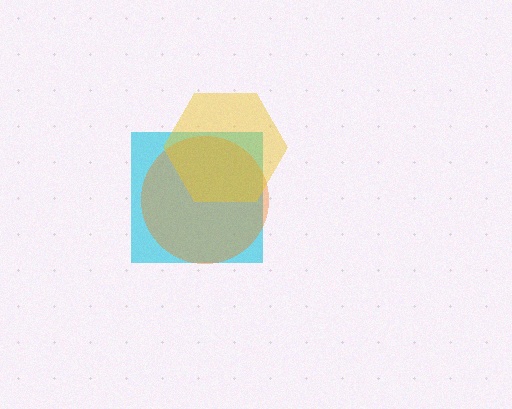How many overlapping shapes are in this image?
There are 3 overlapping shapes in the image.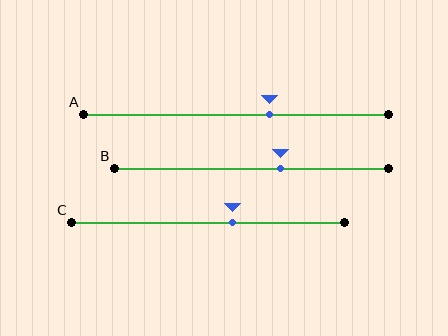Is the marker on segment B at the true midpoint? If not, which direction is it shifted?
No, the marker on segment B is shifted to the right by about 11% of the segment length.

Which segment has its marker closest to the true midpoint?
Segment C has its marker closest to the true midpoint.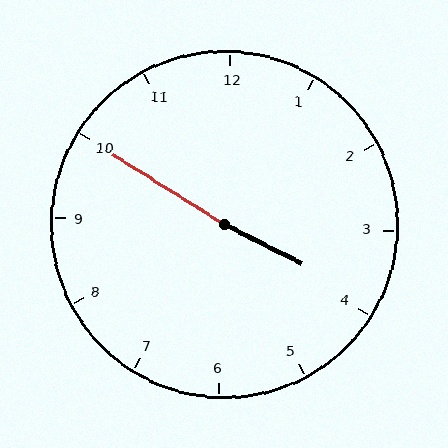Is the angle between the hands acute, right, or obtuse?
It is obtuse.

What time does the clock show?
3:50.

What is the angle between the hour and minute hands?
Approximately 175 degrees.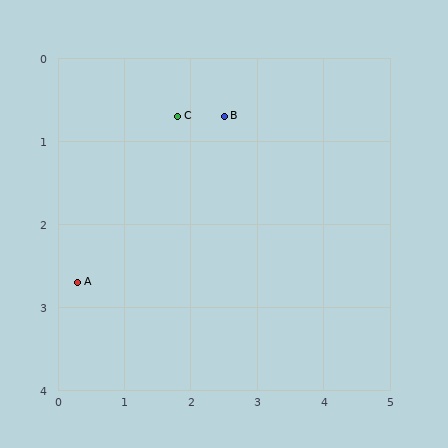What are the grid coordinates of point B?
Point B is at approximately (2.5, 0.7).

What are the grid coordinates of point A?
Point A is at approximately (0.3, 2.7).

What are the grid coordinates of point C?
Point C is at approximately (1.8, 0.7).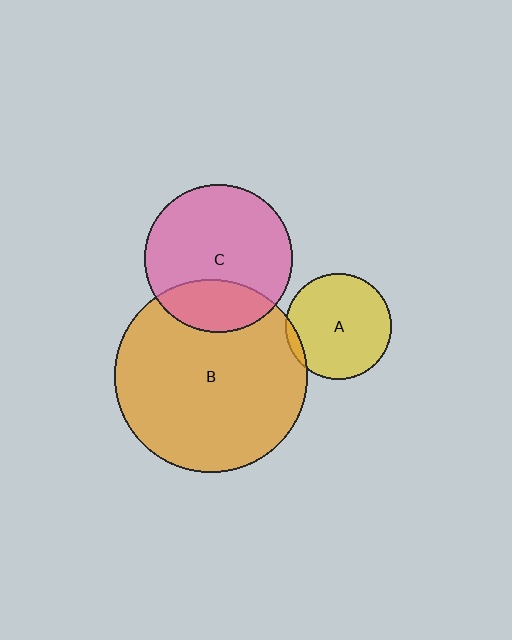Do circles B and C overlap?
Yes.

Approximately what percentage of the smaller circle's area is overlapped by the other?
Approximately 25%.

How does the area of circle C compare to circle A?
Approximately 1.9 times.